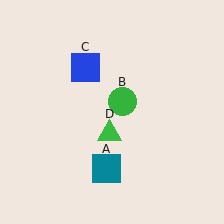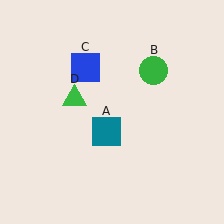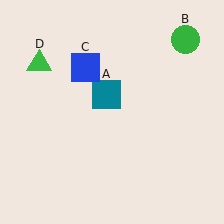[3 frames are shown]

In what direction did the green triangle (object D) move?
The green triangle (object D) moved up and to the left.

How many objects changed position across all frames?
3 objects changed position: teal square (object A), green circle (object B), green triangle (object D).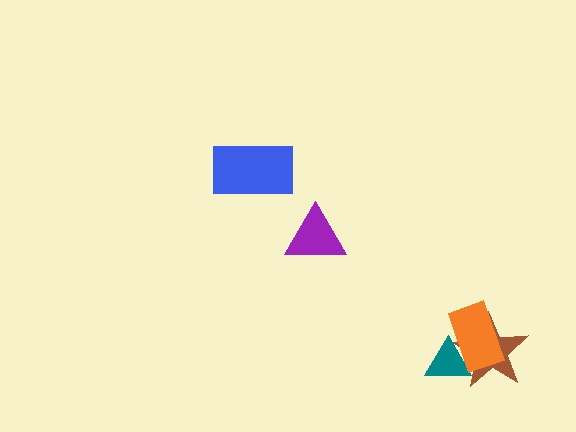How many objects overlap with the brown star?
2 objects overlap with the brown star.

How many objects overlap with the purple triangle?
0 objects overlap with the purple triangle.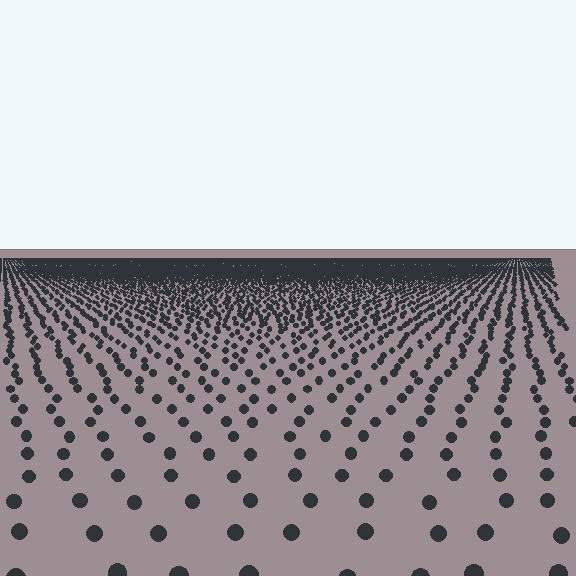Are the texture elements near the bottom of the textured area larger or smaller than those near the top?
Larger. Near the bottom, elements are closer to the viewer and appear at a bigger on-screen size.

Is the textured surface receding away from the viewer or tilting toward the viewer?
The surface is receding away from the viewer. Texture elements get smaller and denser toward the top.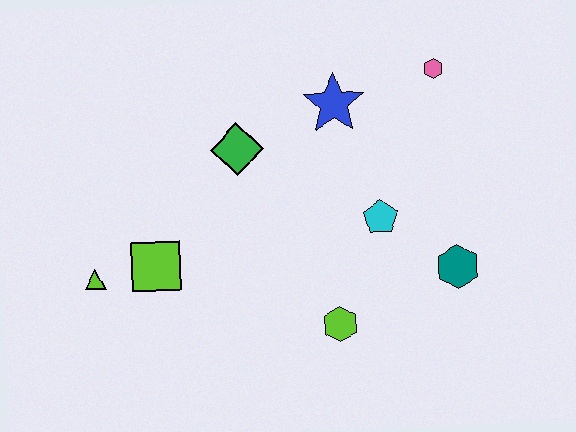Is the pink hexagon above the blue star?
Yes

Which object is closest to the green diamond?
The blue star is closest to the green diamond.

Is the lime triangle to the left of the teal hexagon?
Yes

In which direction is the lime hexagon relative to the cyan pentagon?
The lime hexagon is below the cyan pentagon.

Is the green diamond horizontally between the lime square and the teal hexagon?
Yes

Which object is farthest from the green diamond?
The teal hexagon is farthest from the green diamond.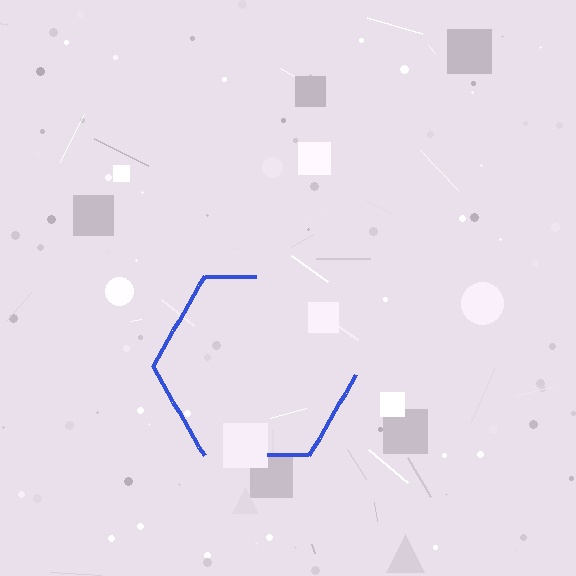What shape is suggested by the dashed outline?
The dashed outline suggests a hexagon.